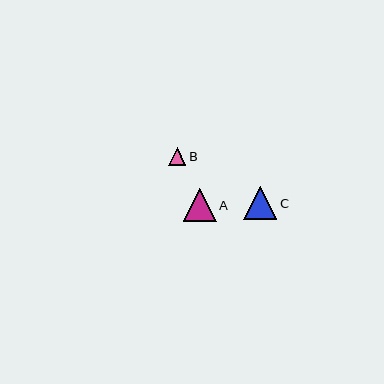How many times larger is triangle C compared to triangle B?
Triangle C is approximately 1.8 times the size of triangle B.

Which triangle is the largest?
Triangle A is the largest with a size of approximately 33 pixels.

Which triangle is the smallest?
Triangle B is the smallest with a size of approximately 18 pixels.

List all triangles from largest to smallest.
From largest to smallest: A, C, B.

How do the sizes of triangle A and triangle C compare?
Triangle A and triangle C are approximately the same size.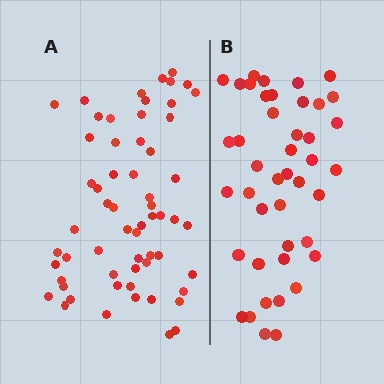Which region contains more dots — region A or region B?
Region A (the left region) has more dots.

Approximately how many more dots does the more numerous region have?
Region A has approximately 15 more dots than region B.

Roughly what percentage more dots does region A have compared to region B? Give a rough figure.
About 40% more.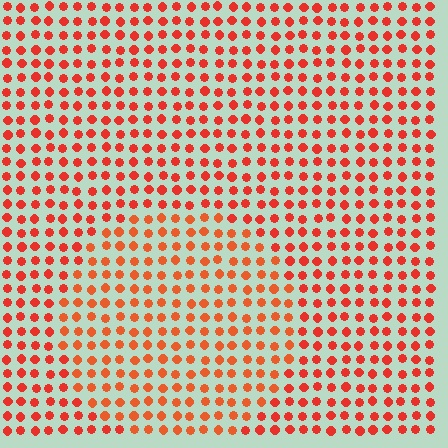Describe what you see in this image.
The image is filled with small red elements in a uniform arrangement. A circle-shaped region is visible where the elements are tinted to a slightly different hue, forming a subtle color boundary.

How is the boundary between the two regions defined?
The boundary is defined purely by a slight shift in hue (about 14 degrees). Spacing, size, and orientation are identical on both sides.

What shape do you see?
I see a circle.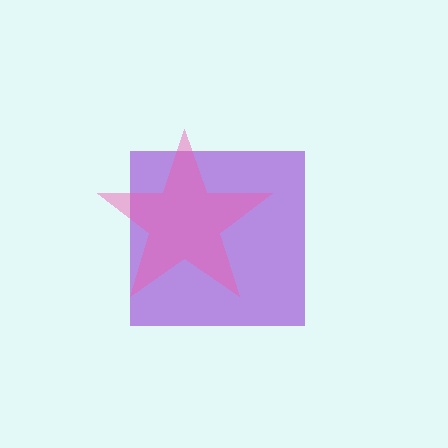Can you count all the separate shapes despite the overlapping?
Yes, there are 2 separate shapes.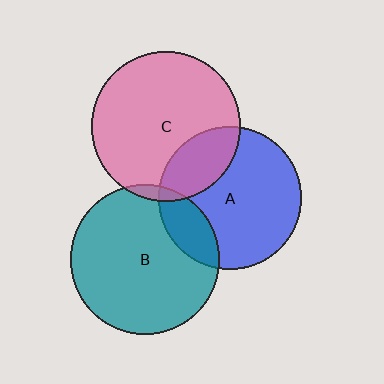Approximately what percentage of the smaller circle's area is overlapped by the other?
Approximately 25%.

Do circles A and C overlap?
Yes.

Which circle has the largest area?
Circle B (teal).